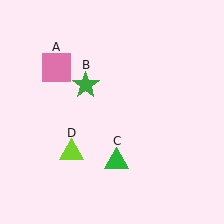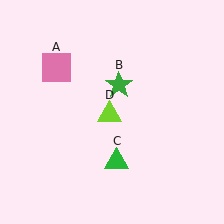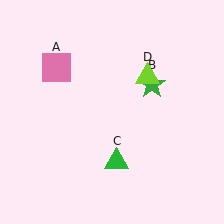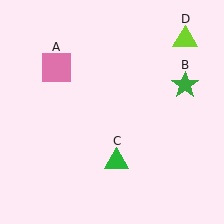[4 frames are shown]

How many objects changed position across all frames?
2 objects changed position: green star (object B), lime triangle (object D).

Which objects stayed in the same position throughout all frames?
Pink square (object A) and green triangle (object C) remained stationary.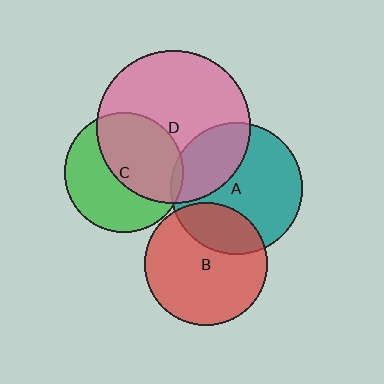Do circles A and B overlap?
Yes.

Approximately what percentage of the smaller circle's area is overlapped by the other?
Approximately 25%.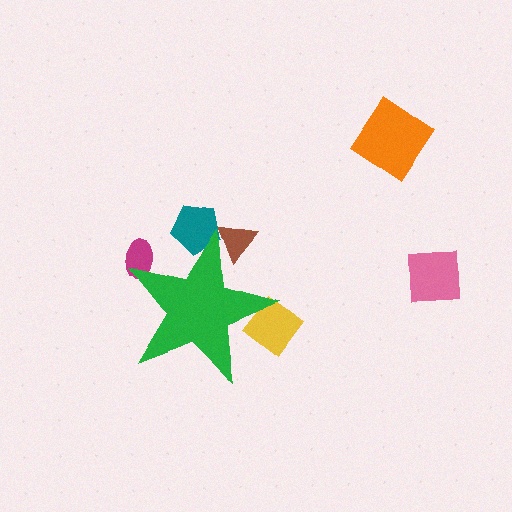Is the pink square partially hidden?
No, the pink square is fully visible.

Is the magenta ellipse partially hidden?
Yes, the magenta ellipse is partially hidden behind the green star.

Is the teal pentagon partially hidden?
Yes, the teal pentagon is partially hidden behind the green star.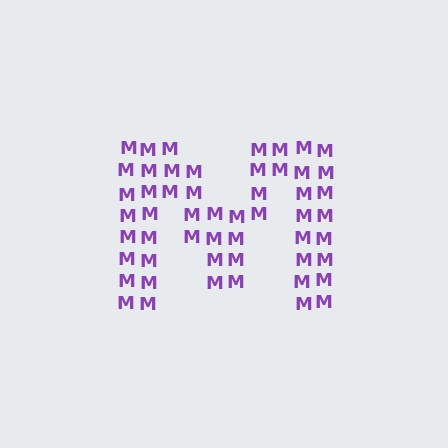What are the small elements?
The small elements are letter M's.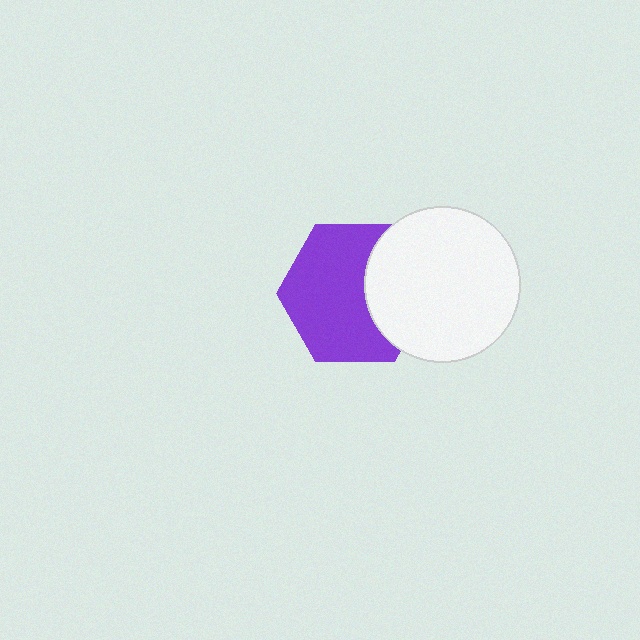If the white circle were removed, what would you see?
You would see the complete purple hexagon.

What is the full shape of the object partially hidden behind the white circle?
The partially hidden object is a purple hexagon.